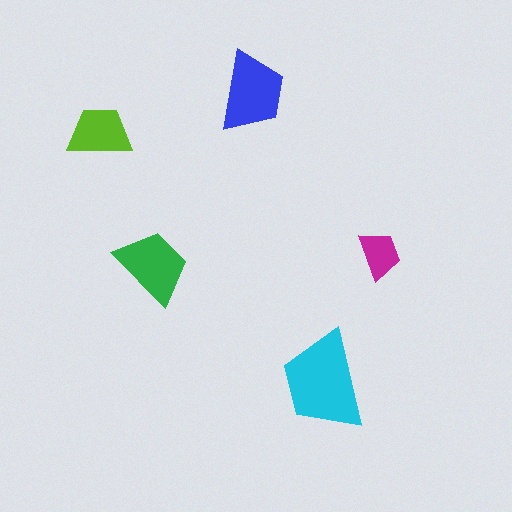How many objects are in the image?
There are 5 objects in the image.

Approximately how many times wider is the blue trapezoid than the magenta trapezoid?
About 1.5 times wider.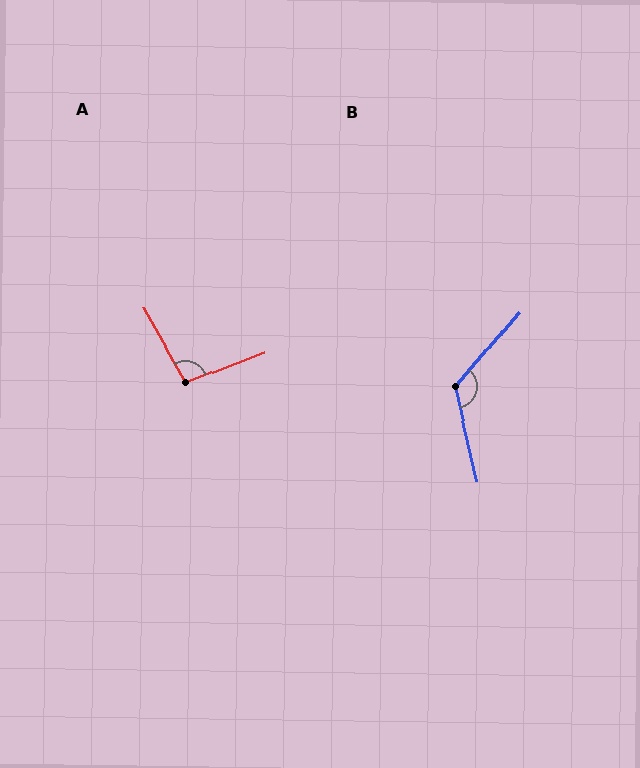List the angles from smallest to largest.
A (99°), B (127°).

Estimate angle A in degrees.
Approximately 99 degrees.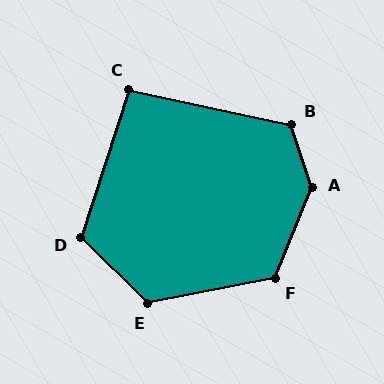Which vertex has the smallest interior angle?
C, at approximately 96 degrees.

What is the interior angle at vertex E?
Approximately 124 degrees (obtuse).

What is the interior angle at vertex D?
Approximately 117 degrees (obtuse).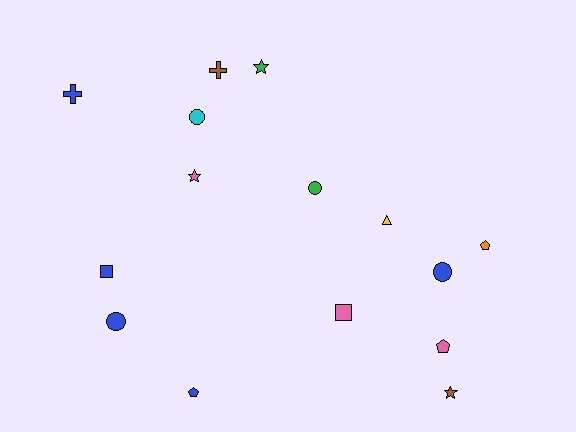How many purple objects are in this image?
There are no purple objects.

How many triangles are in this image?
There is 1 triangle.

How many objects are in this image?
There are 15 objects.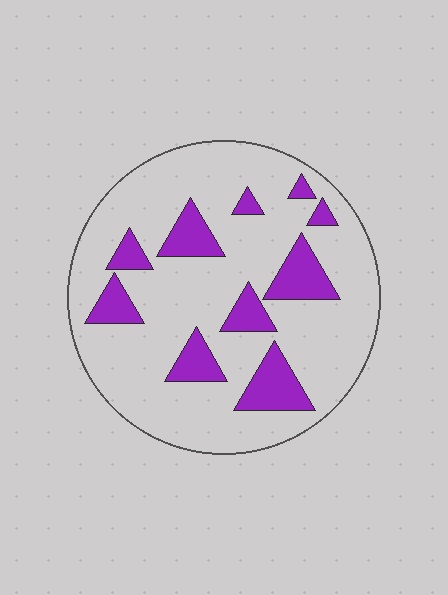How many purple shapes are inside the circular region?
10.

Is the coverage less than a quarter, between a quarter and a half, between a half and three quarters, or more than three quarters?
Less than a quarter.